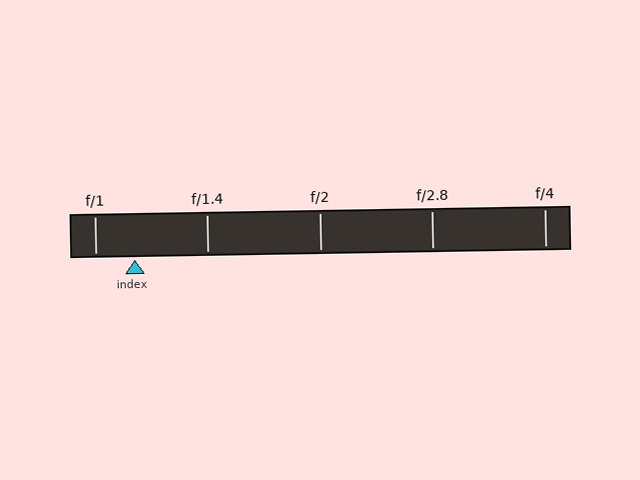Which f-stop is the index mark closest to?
The index mark is closest to f/1.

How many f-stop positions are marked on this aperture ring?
There are 5 f-stop positions marked.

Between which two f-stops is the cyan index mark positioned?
The index mark is between f/1 and f/1.4.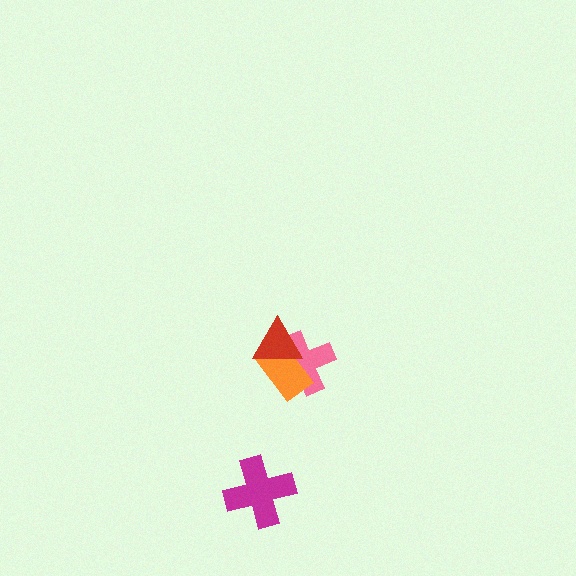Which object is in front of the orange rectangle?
The red triangle is in front of the orange rectangle.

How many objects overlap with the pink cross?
2 objects overlap with the pink cross.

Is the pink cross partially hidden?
Yes, it is partially covered by another shape.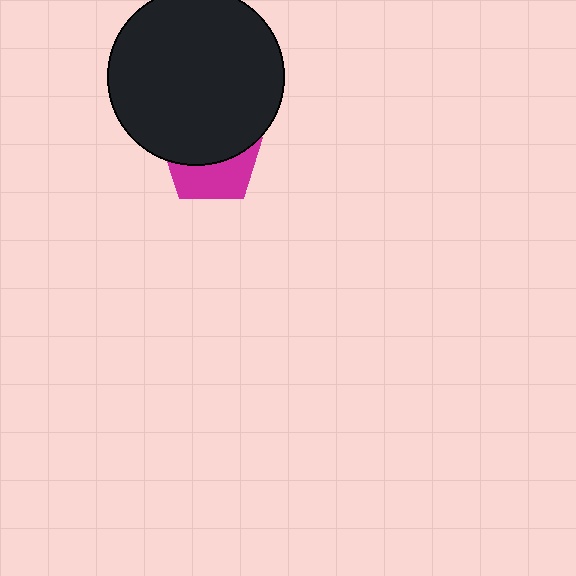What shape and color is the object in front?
The object in front is a black circle.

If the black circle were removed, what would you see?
You would see the complete magenta pentagon.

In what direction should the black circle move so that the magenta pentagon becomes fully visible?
The black circle should move up. That is the shortest direction to clear the overlap and leave the magenta pentagon fully visible.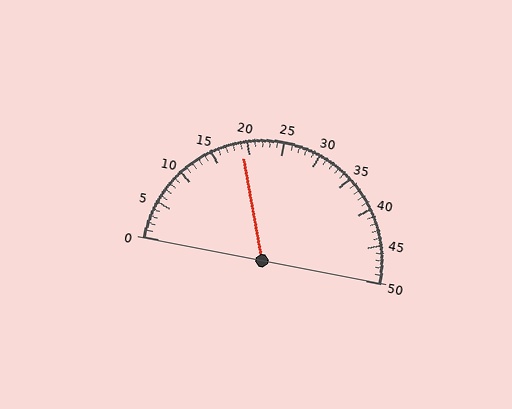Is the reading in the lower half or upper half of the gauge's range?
The reading is in the lower half of the range (0 to 50).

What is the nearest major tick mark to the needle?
The nearest major tick mark is 20.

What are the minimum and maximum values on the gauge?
The gauge ranges from 0 to 50.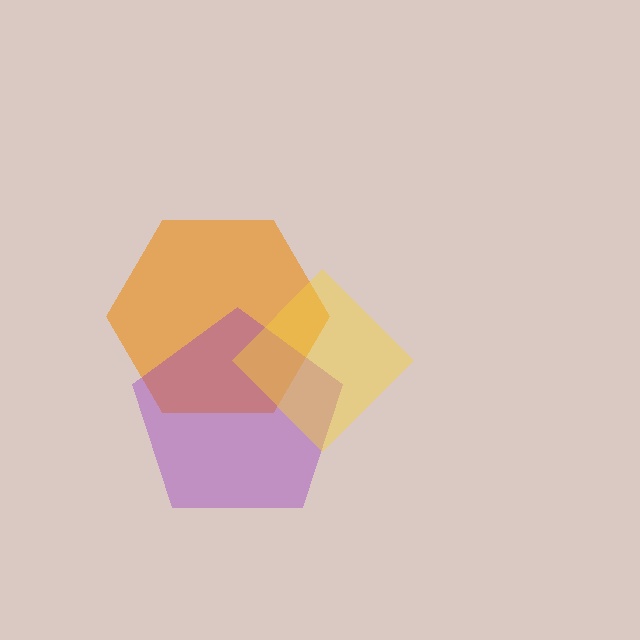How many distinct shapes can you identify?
There are 3 distinct shapes: an orange hexagon, a purple pentagon, a yellow diamond.